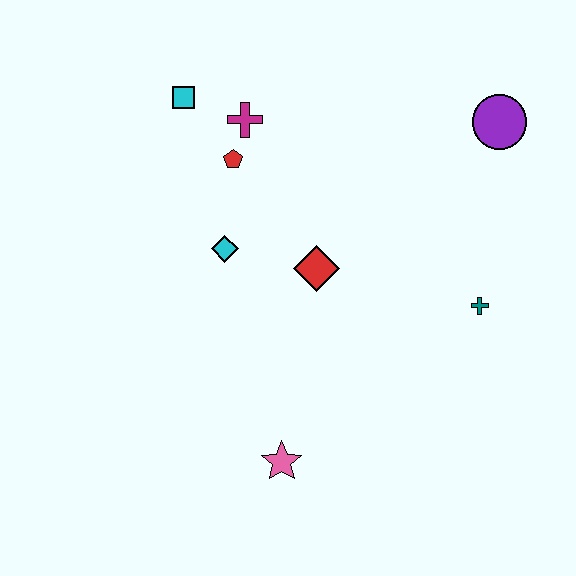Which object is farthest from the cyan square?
The pink star is farthest from the cyan square.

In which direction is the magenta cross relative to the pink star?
The magenta cross is above the pink star.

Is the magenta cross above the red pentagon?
Yes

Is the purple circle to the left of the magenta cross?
No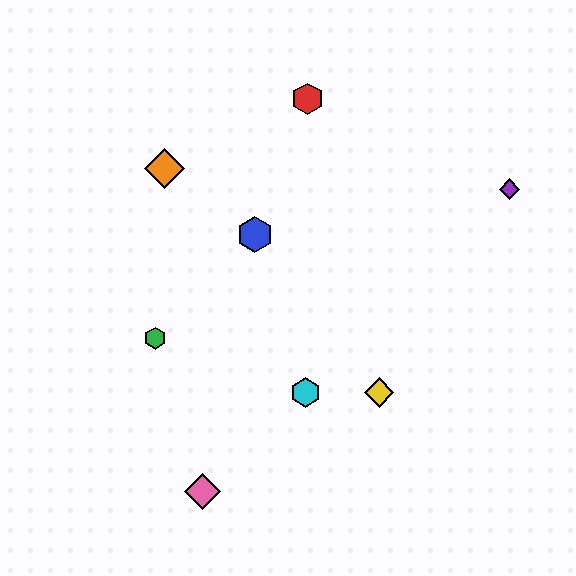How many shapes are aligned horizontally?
2 shapes (the yellow diamond, the cyan hexagon) are aligned horizontally.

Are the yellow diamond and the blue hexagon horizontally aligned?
No, the yellow diamond is at y≈392 and the blue hexagon is at y≈235.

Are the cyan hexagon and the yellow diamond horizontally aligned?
Yes, both are at y≈392.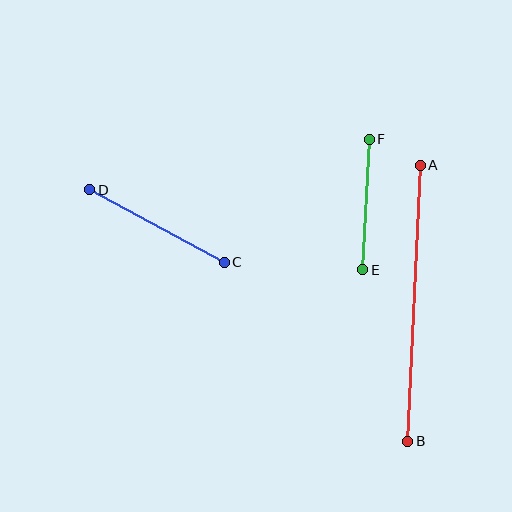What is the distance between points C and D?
The distance is approximately 153 pixels.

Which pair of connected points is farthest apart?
Points A and B are farthest apart.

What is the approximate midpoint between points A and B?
The midpoint is at approximately (414, 303) pixels.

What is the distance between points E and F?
The distance is approximately 131 pixels.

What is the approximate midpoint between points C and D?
The midpoint is at approximately (157, 226) pixels.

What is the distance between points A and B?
The distance is approximately 276 pixels.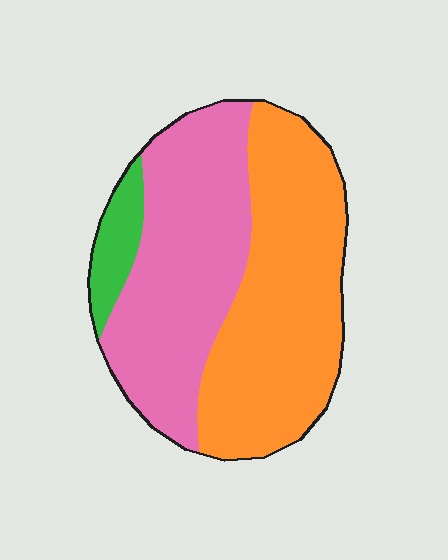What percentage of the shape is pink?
Pink covers around 45% of the shape.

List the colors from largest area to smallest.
From largest to smallest: orange, pink, green.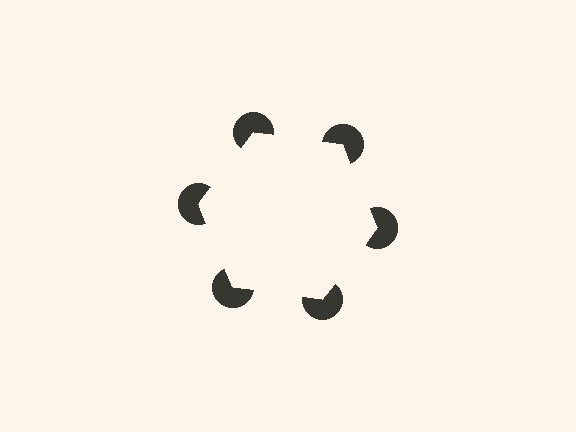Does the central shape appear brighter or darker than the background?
It typically appears slightly brighter than the background, even though no actual brightness change is drawn.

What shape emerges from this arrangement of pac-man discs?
An illusory hexagon — its edges are inferred from the aligned wedge cuts in the pac-man discs, not physically drawn.